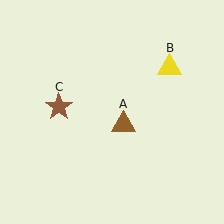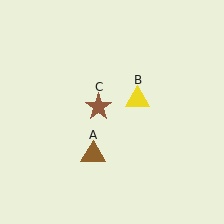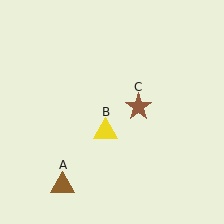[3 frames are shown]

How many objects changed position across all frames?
3 objects changed position: brown triangle (object A), yellow triangle (object B), brown star (object C).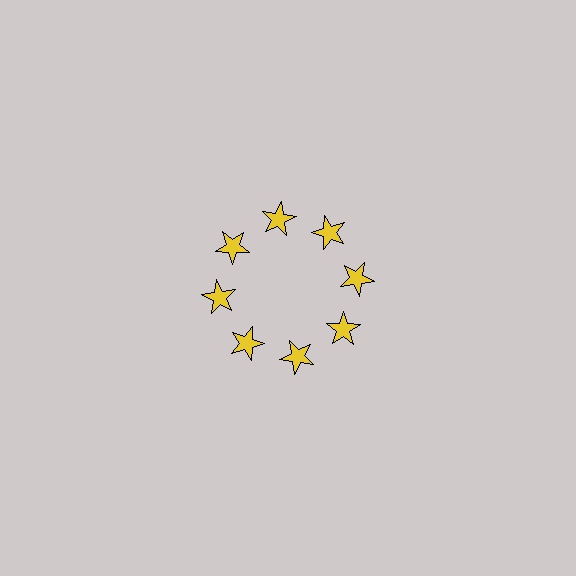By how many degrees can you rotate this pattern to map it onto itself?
The pattern maps onto itself every 45 degrees of rotation.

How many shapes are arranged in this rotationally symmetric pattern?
There are 8 shapes, arranged in 8 groups of 1.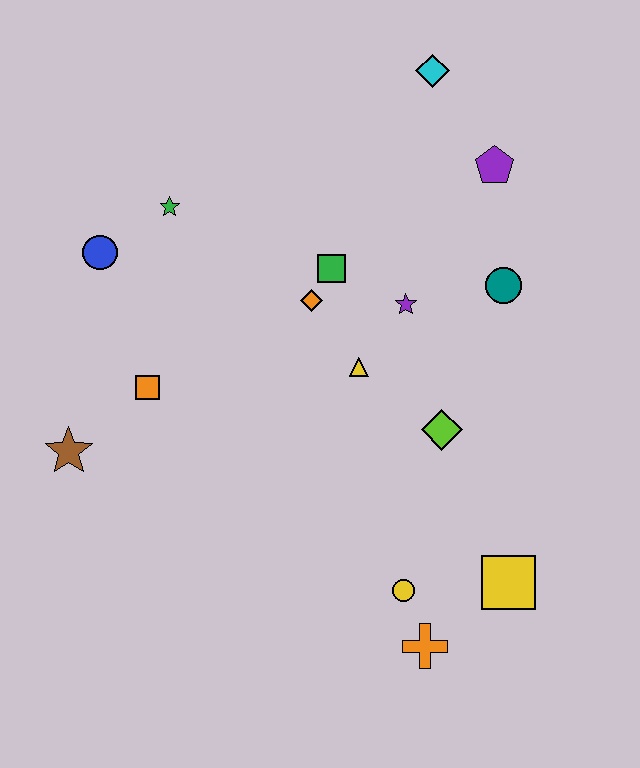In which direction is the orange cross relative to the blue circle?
The orange cross is below the blue circle.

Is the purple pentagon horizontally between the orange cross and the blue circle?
No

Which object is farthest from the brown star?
The cyan diamond is farthest from the brown star.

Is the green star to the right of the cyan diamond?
No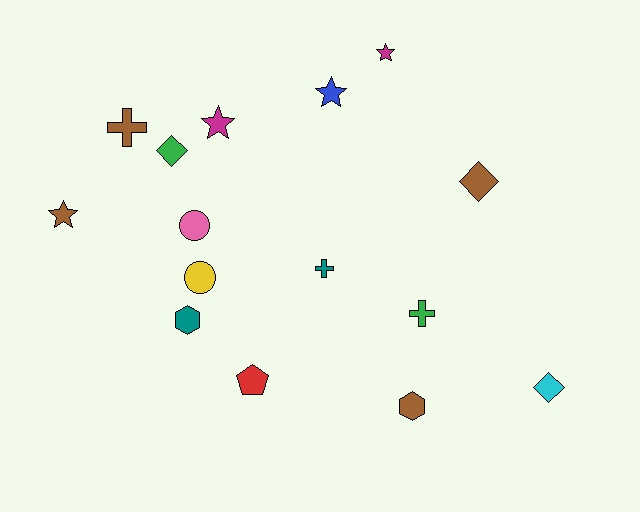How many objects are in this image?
There are 15 objects.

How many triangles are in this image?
There are no triangles.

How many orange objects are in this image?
There are no orange objects.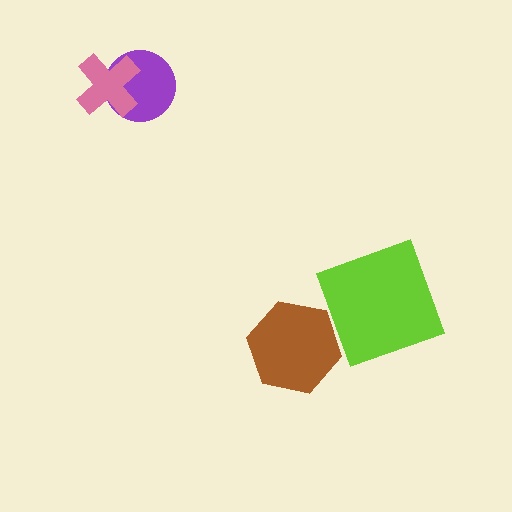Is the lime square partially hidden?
No, no other shape covers it.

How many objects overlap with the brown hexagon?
0 objects overlap with the brown hexagon.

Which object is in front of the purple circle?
The pink cross is in front of the purple circle.